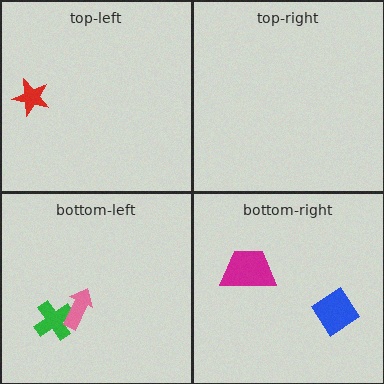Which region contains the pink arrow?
The bottom-left region.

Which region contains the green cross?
The bottom-left region.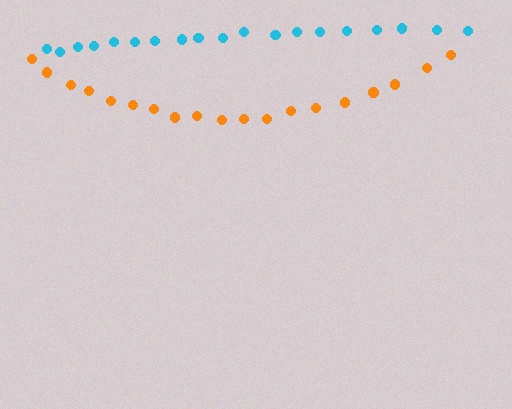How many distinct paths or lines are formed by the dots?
There are 2 distinct paths.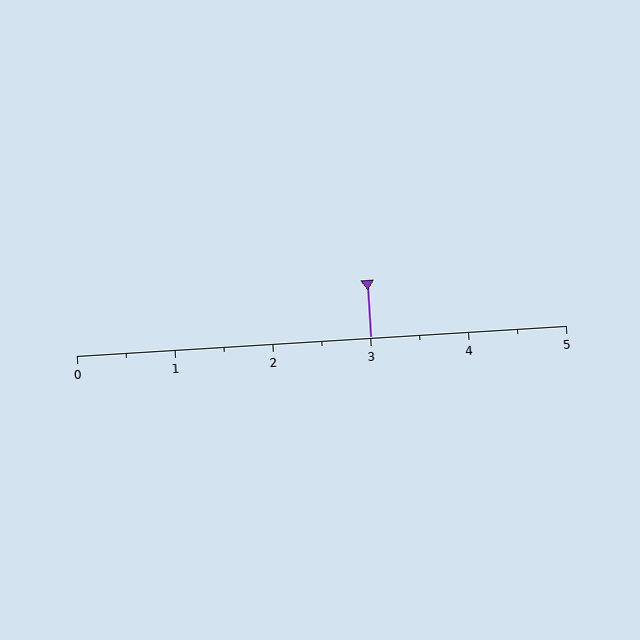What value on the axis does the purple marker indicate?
The marker indicates approximately 3.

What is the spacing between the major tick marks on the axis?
The major ticks are spaced 1 apart.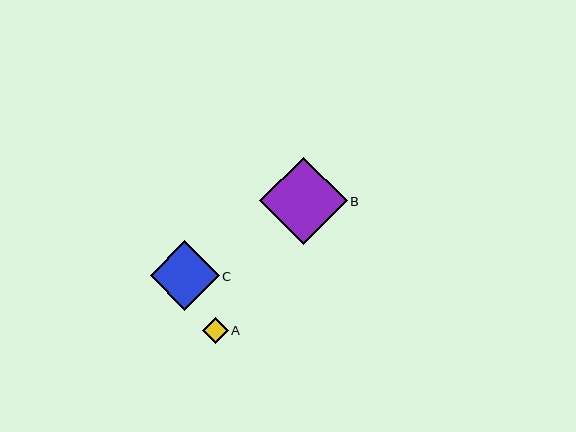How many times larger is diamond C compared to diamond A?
Diamond C is approximately 2.7 times the size of diamond A.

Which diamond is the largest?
Diamond B is the largest with a size of approximately 88 pixels.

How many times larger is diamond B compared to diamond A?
Diamond B is approximately 3.4 times the size of diamond A.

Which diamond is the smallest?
Diamond A is the smallest with a size of approximately 26 pixels.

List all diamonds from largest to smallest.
From largest to smallest: B, C, A.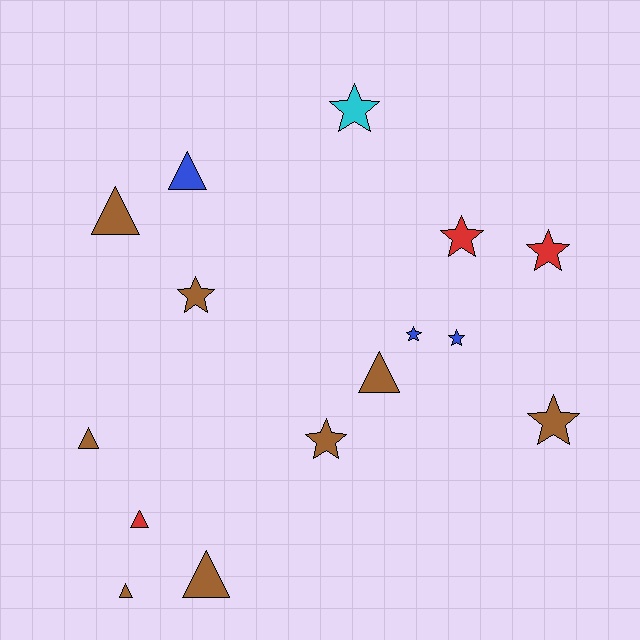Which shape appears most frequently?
Star, with 8 objects.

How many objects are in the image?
There are 15 objects.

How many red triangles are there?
There is 1 red triangle.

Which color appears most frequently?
Brown, with 8 objects.